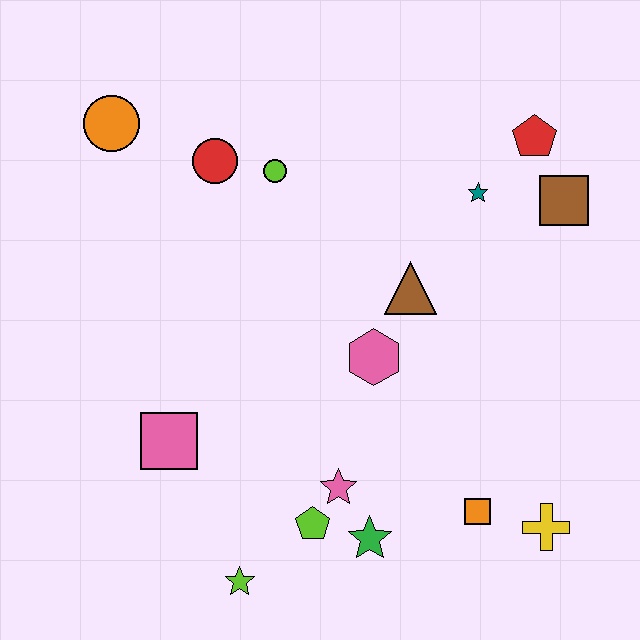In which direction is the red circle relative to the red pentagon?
The red circle is to the left of the red pentagon.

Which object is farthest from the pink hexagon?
The orange circle is farthest from the pink hexagon.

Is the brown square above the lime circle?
No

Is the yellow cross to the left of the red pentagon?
No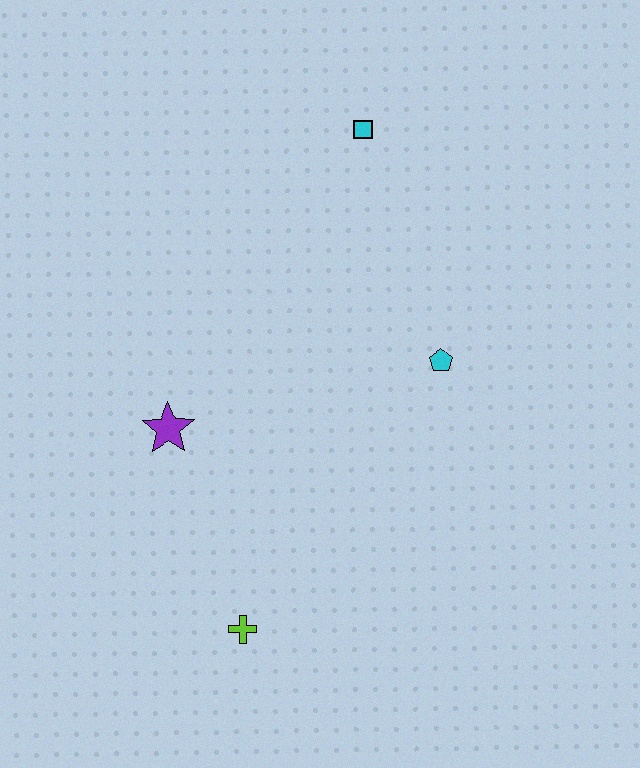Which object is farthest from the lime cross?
The cyan square is farthest from the lime cross.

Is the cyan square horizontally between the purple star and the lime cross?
No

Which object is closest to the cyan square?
The cyan pentagon is closest to the cyan square.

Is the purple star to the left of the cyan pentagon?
Yes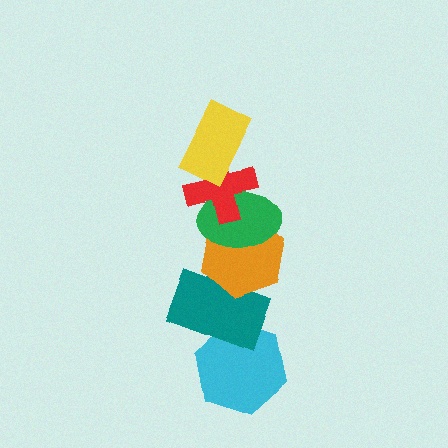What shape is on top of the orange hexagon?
The green ellipse is on top of the orange hexagon.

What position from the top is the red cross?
The red cross is 2nd from the top.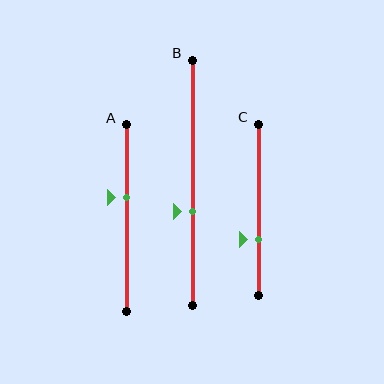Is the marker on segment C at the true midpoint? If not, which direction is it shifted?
No, the marker on segment C is shifted downward by about 17% of the segment length.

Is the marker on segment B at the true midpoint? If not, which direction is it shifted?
No, the marker on segment B is shifted downward by about 12% of the segment length.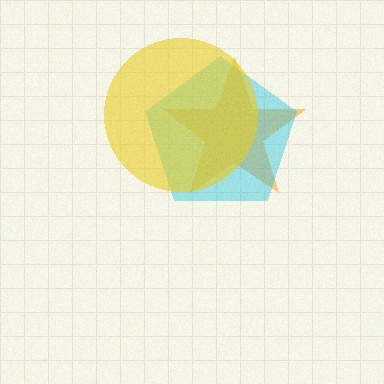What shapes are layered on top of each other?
The layered shapes are: an orange star, a cyan pentagon, a yellow circle.